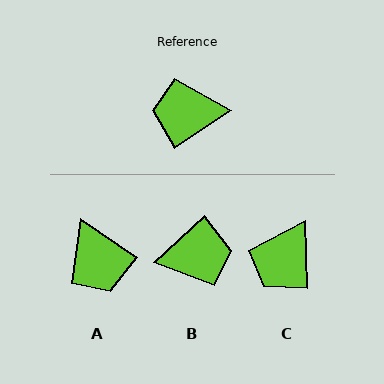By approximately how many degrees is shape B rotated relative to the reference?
Approximately 172 degrees clockwise.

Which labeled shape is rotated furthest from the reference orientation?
B, about 172 degrees away.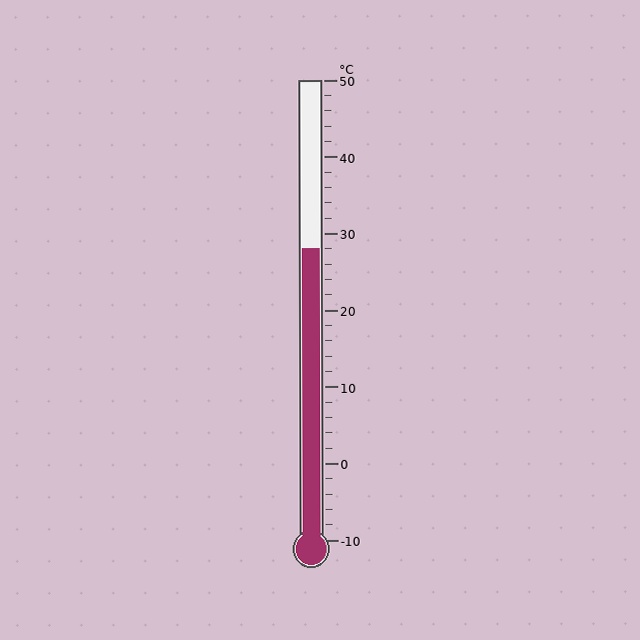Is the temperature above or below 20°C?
The temperature is above 20°C.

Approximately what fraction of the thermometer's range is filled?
The thermometer is filled to approximately 65% of its range.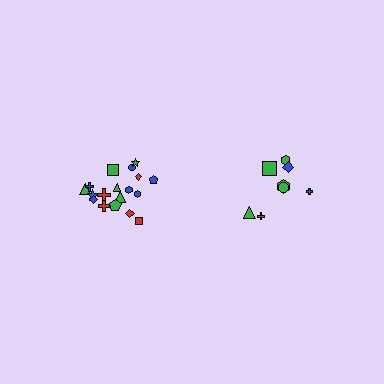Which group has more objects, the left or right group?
The left group.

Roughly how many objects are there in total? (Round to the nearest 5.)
Roughly 25 objects in total.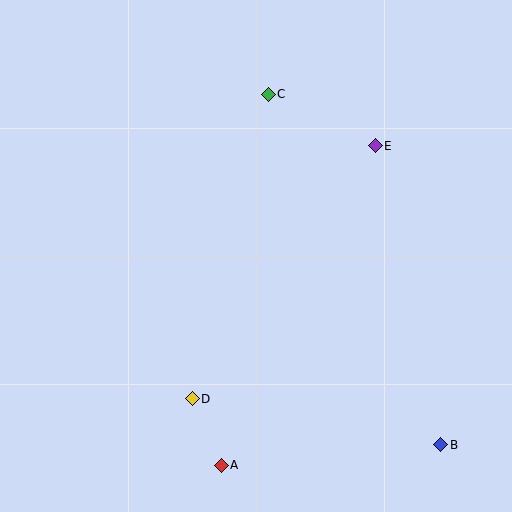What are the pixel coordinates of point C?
Point C is at (268, 94).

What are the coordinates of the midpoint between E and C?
The midpoint between E and C is at (322, 120).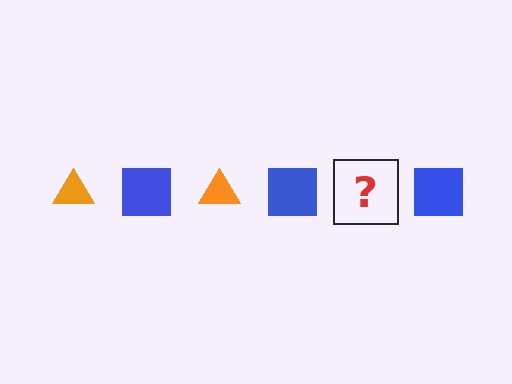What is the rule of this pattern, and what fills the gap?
The rule is that the pattern alternates between orange triangle and blue square. The gap should be filled with an orange triangle.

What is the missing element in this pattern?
The missing element is an orange triangle.